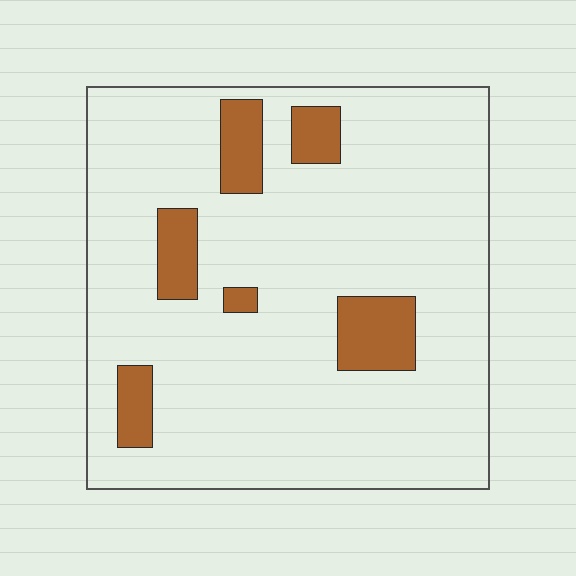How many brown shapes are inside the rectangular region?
6.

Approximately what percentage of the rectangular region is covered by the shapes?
Approximately 15%.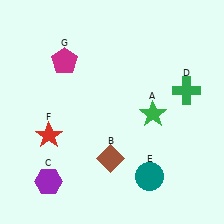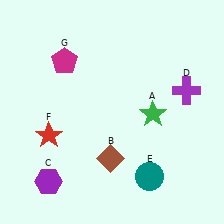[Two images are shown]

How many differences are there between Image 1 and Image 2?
There is 1 difference between the two images.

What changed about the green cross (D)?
In Image 1, D is green. In Image 2, it changed to purple.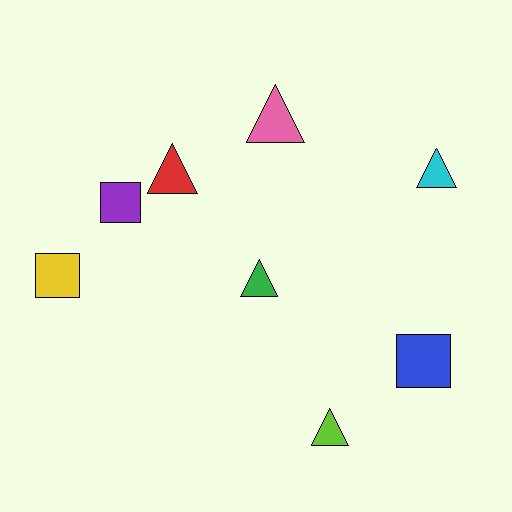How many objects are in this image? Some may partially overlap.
There are 8 objects.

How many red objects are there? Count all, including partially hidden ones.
There is 1 red object.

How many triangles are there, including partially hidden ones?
There are 5 triangles.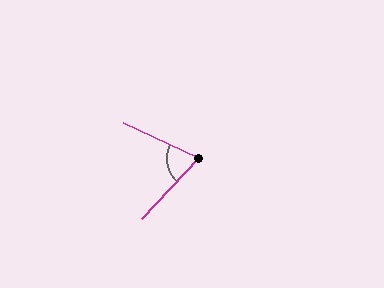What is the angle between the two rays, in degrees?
Approximately 72 degrees.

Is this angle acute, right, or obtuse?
It is acute.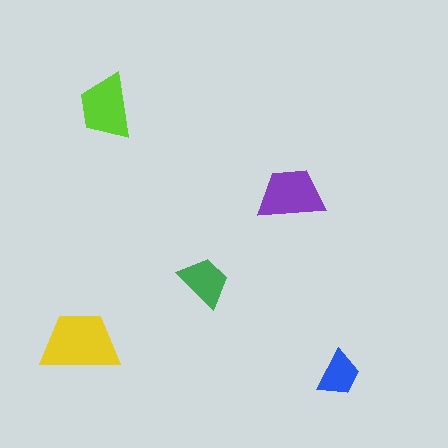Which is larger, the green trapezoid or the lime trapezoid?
The lime one.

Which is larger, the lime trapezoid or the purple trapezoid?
The purple one.